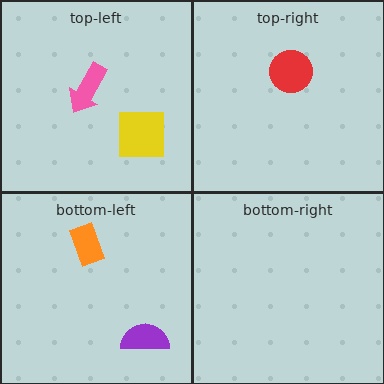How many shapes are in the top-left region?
2.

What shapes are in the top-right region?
The red circle.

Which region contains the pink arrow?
The top-left region.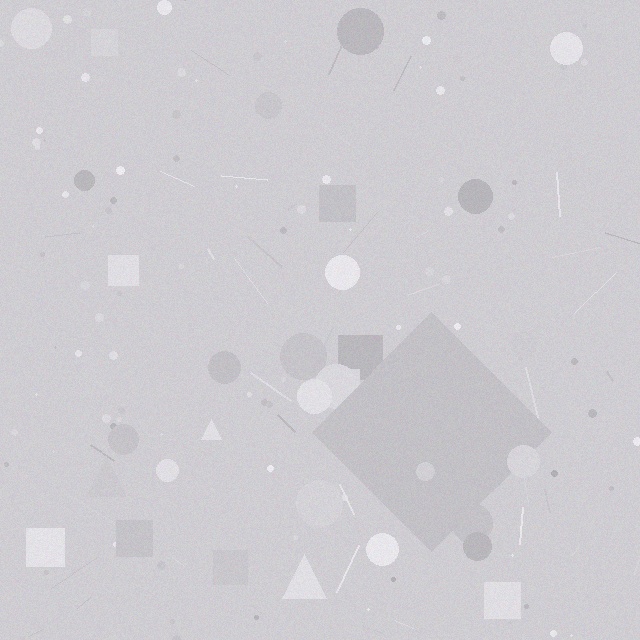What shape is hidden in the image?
A diamond is hidden in the image.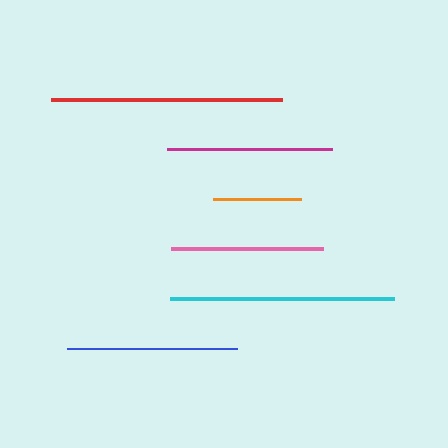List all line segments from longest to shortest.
From longest to shortest: red, cyan, blue, magenta, pink, orange.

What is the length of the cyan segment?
The cyan segment is approximately 225 pixels long.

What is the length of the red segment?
The red segment is approximately 231 pixels long.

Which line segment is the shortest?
The orange line is the shortest at approximately 87 pixels.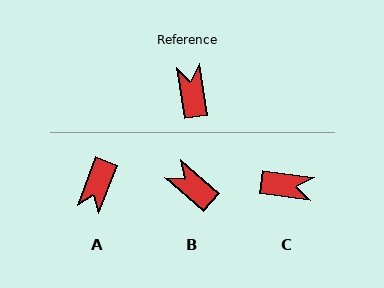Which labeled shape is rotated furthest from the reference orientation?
A, about 151 degrees away.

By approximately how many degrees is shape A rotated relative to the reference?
Approximately 151 degrees counter-clockwise.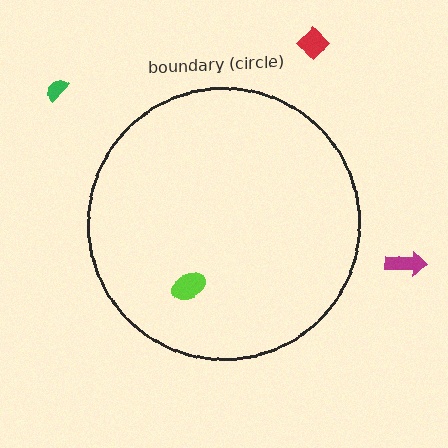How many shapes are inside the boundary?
1 inside, 3 outside.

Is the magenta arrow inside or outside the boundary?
Outside.